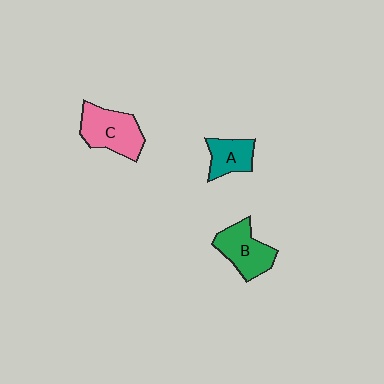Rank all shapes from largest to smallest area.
From largest to smallest: C (pink), B (green), A (teal).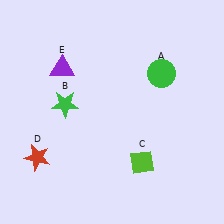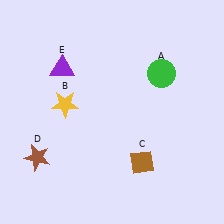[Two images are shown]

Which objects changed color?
B changed from green to yellow. C changed from lime to brown. D changed from red to brown.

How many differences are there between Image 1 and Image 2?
There are 3 differences between the two images.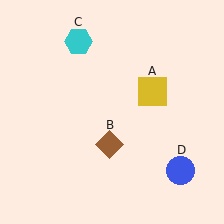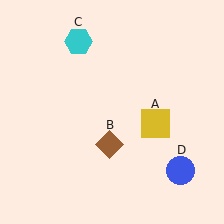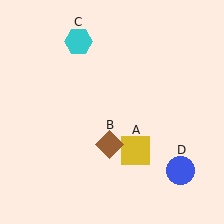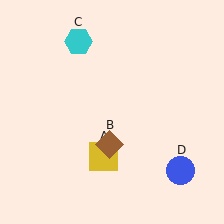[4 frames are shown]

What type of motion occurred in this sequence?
The yellow square (object A) rotated clockwise around the center of the scene.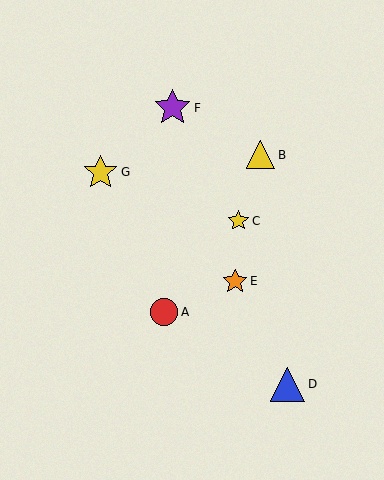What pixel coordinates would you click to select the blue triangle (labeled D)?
Click at (288, 384) to select the blue triangle D.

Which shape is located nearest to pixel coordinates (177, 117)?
The purple star (labeled F) at (172, 108) is nearest to that location.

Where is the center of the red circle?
The center of the red circle is at (164, 312).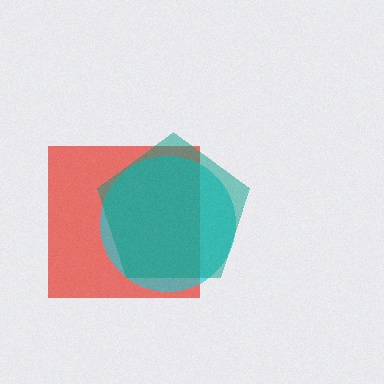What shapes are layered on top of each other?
The layered shapes are: a red square, a cyan circle, a teal pentagon.